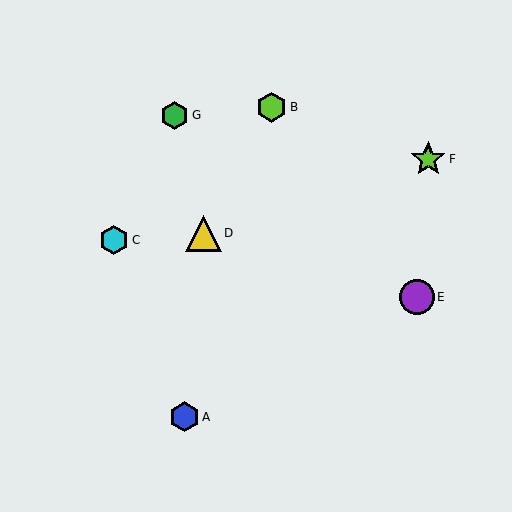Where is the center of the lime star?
The center of the lime star is at (428, 159).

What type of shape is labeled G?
Shape G is a green hexagon.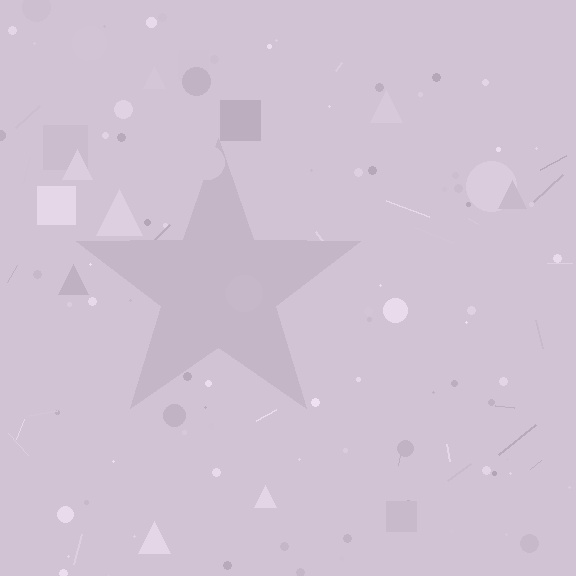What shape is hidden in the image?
A star is hidden in the image.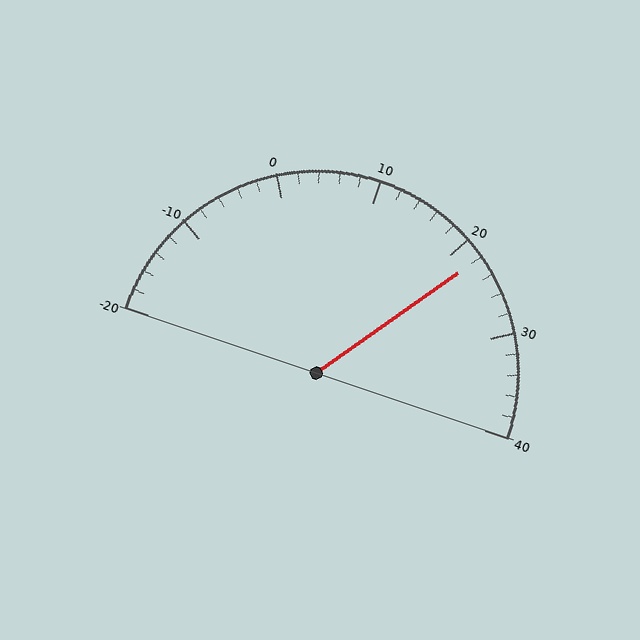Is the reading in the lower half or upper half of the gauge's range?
The reading is in the upper half of the range (-20 to 40).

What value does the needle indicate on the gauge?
The needle indicates approximately 22.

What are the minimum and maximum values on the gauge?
The gauge ranges from -20 to 40.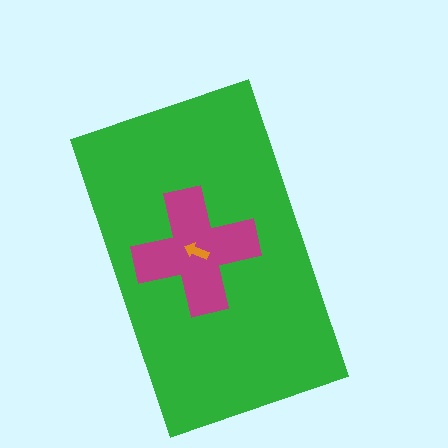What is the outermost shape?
The green rectangle.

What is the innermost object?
The orange arrow.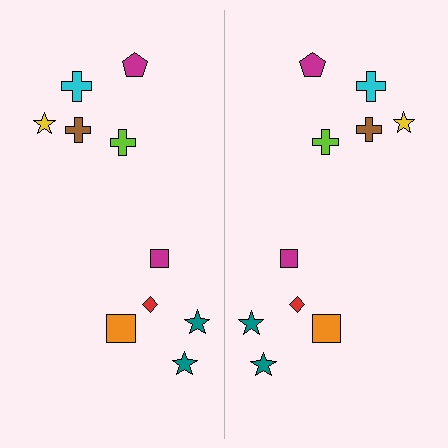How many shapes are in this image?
There are 20 shapes in this image.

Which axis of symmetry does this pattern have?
The pattern has a vertical axis of symmetry running through the center of the image.